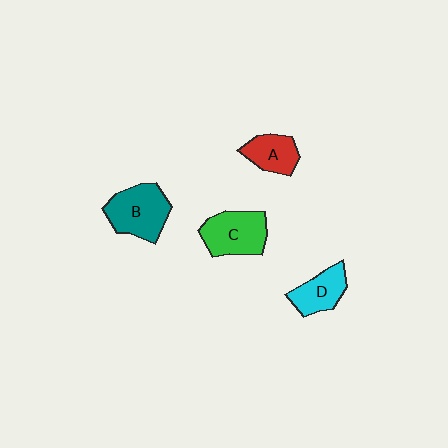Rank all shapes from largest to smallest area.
From largest to smallest: B (teal), C (green), D (cyan), A (red).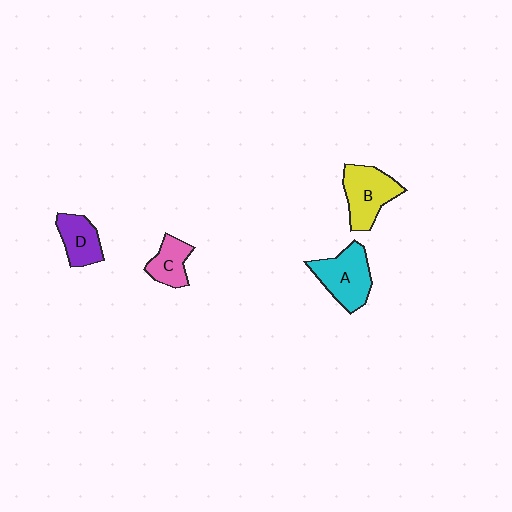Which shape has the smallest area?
Shape C (pink).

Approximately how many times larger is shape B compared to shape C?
Approximately 1.6 times.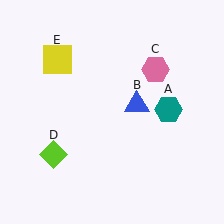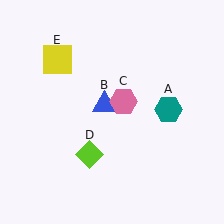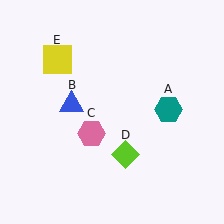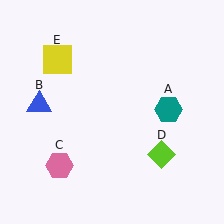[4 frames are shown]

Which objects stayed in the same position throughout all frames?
Teal hexagon (object A) and yellow square (object E) remained stationary.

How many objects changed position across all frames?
3 objects changed position: blue triangle (object B), pink hexagon (object C), lime diamond (object D).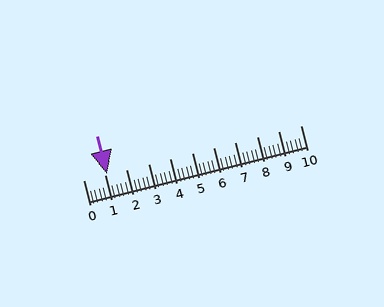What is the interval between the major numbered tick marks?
The major tick marks are spaced 1 units apart.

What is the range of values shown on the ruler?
The ruler shows values from 0 to 10.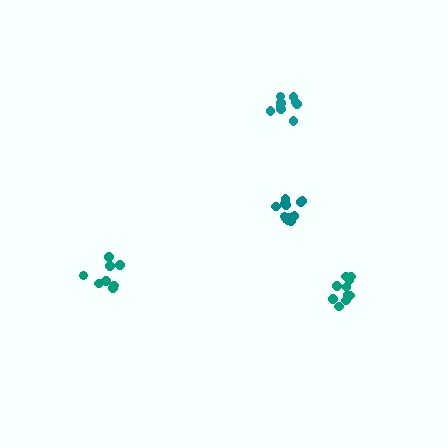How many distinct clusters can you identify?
There are 4 distinct clusters.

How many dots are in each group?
Group 1: 9 dots, Group 2: 9 dots, Group 3: 14 dots, Group 4: 10 dots (42 total).